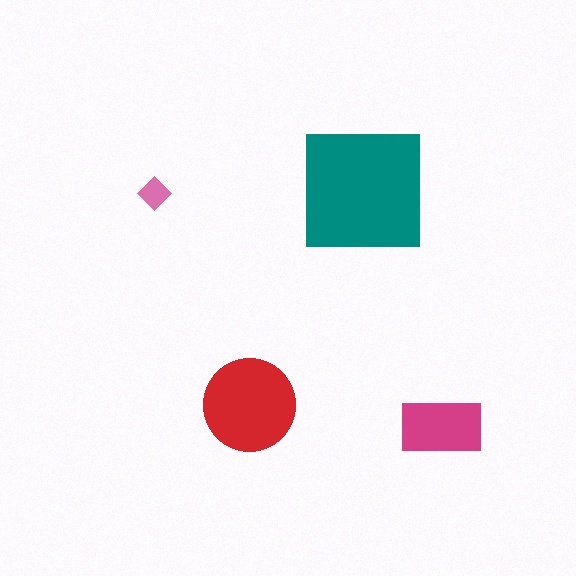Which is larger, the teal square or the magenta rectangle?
The teal square.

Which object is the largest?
The teal square.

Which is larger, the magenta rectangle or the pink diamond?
The magenta rectangle.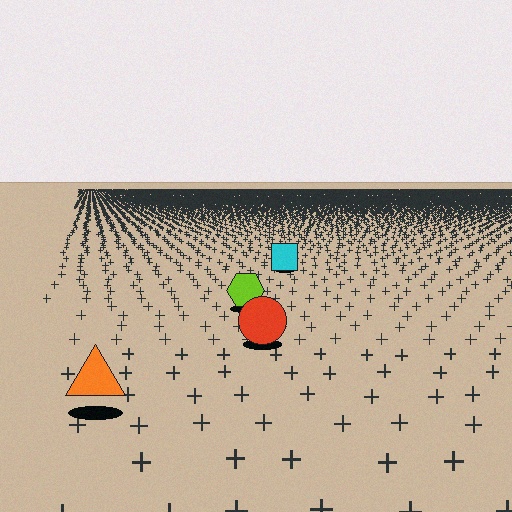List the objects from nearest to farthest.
From nearest to farthest: the orange triangle, the red circle, the lime hexagon, the cyan square.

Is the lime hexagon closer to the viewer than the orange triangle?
No. The orange triangle is closer — you can tell from the texture gradient: the ground texture is coarser near it.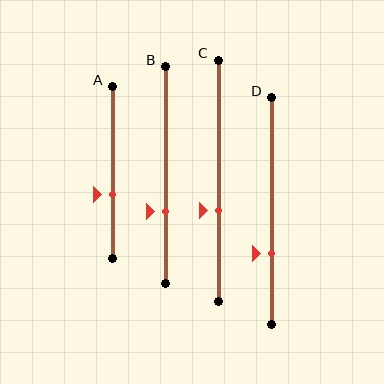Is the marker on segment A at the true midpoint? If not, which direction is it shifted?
No, the marker on segment A is shifted downward by about 12% of the segment length.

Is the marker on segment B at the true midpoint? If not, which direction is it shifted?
No, the marker on segment B is shifted downward by about 17% of the segment length.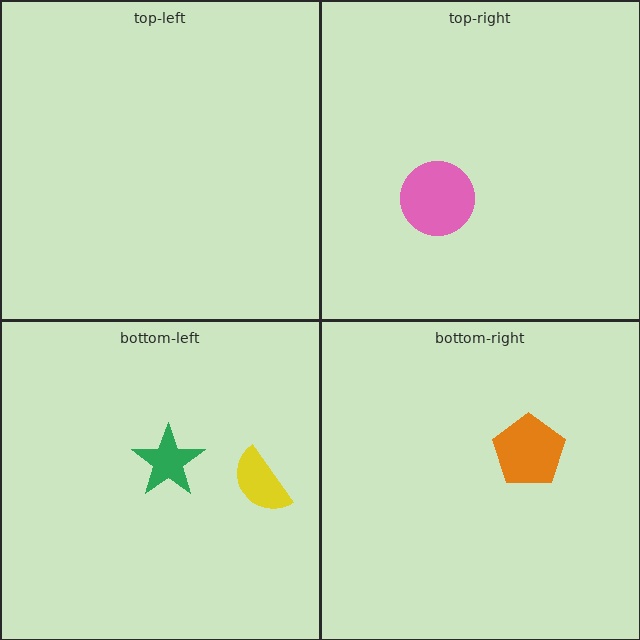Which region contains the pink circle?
The top-right region.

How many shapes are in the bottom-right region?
1.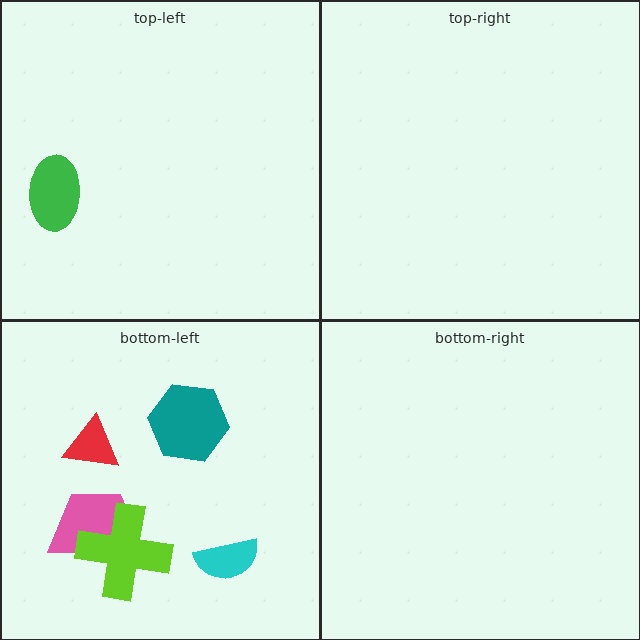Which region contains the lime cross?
The bottom-left region.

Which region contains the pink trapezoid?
The bottom-left region.